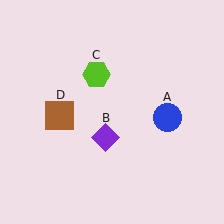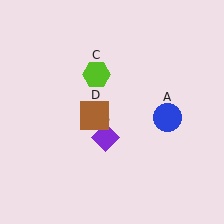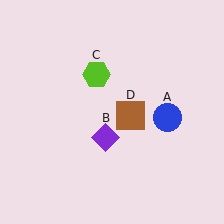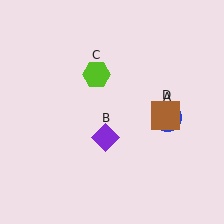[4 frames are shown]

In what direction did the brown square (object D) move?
The brown square (object D) moved right.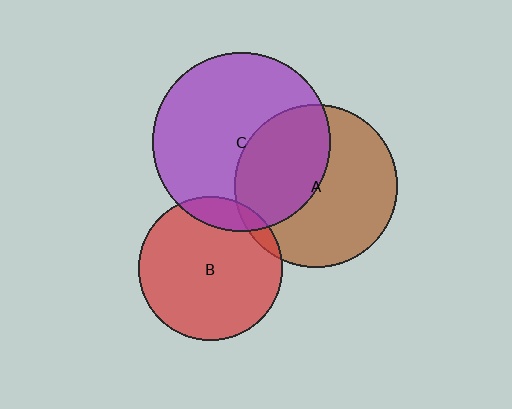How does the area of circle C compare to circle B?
Approximately 1.5 times.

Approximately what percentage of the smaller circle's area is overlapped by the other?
Approximately 10%.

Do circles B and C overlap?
Yes.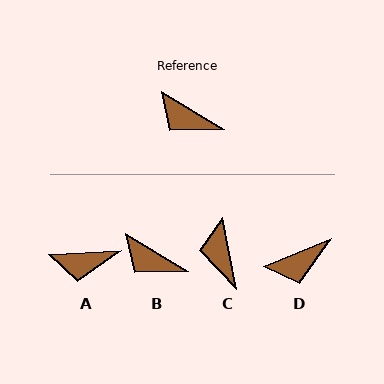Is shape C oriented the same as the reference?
No, it is off by about 48 degrees.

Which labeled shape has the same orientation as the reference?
B.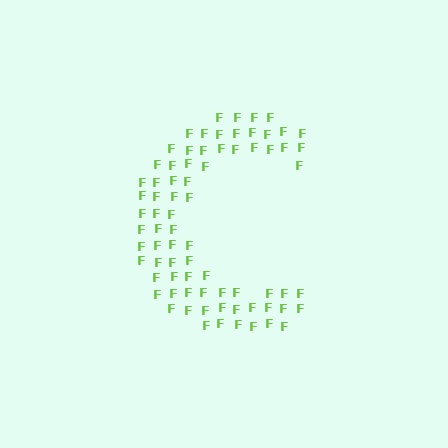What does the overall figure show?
The overall figure shows the letter C.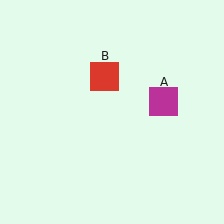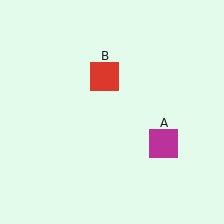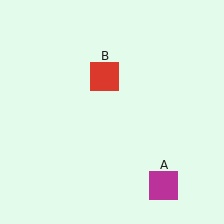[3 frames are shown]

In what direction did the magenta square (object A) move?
The magenta square (object A) moved down.